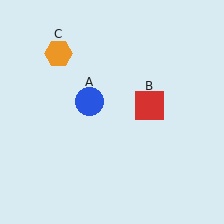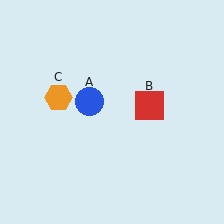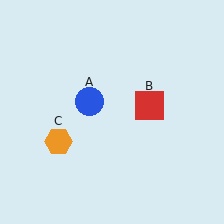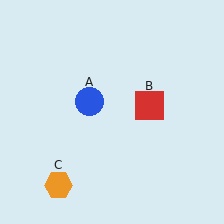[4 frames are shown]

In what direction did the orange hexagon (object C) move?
The orange hexagon (object C) moved down.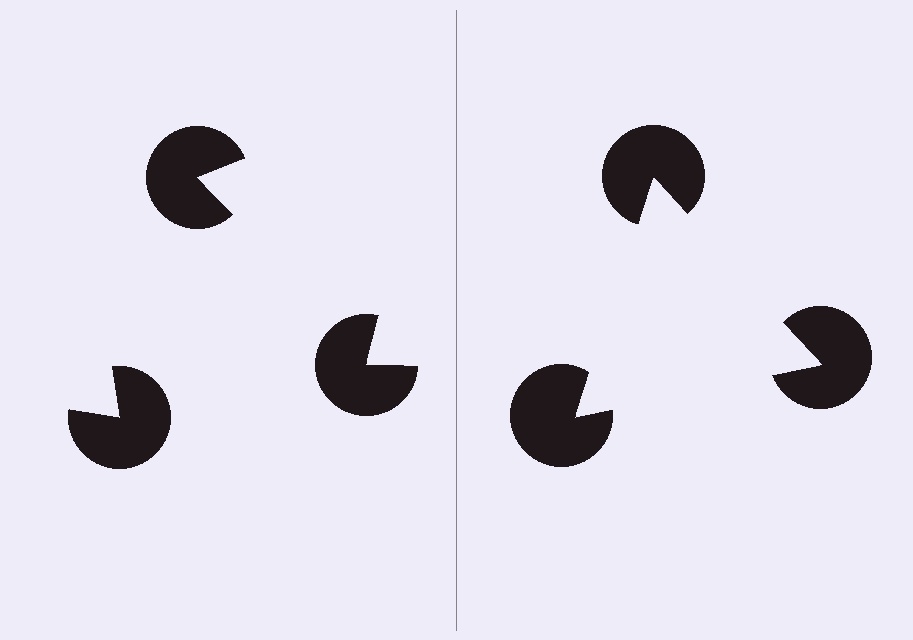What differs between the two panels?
The pac-man discs are positioned identically on both sides; only the wedge orientations differ. On the right they align to a triangle; on the left they are misaligned.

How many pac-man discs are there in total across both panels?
6 — 3 on each side.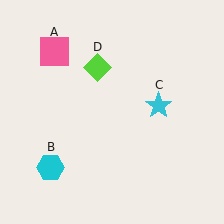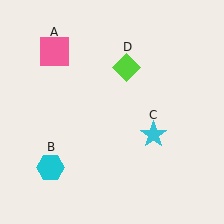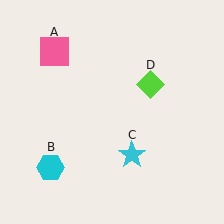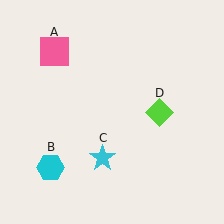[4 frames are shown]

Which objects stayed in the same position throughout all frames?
Pink square (object A) and cyan hexagon (object B) remained stationary.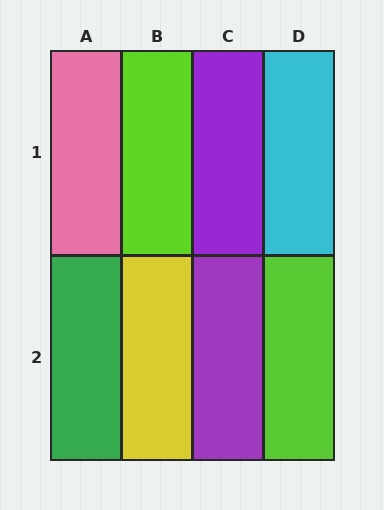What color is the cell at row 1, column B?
Lime.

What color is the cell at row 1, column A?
Pink.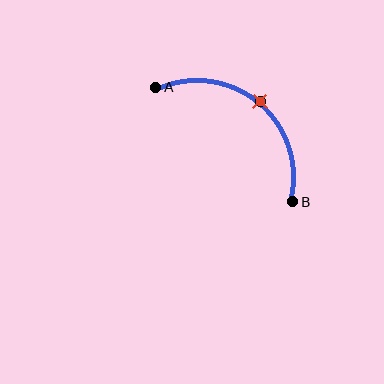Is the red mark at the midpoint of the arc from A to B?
Yes. The red mark lies on the arc at equal arc-length from both A and B — it is the arc midpoint.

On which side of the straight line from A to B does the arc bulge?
The arc bulges above and to the right of the straight line connecting A and B.